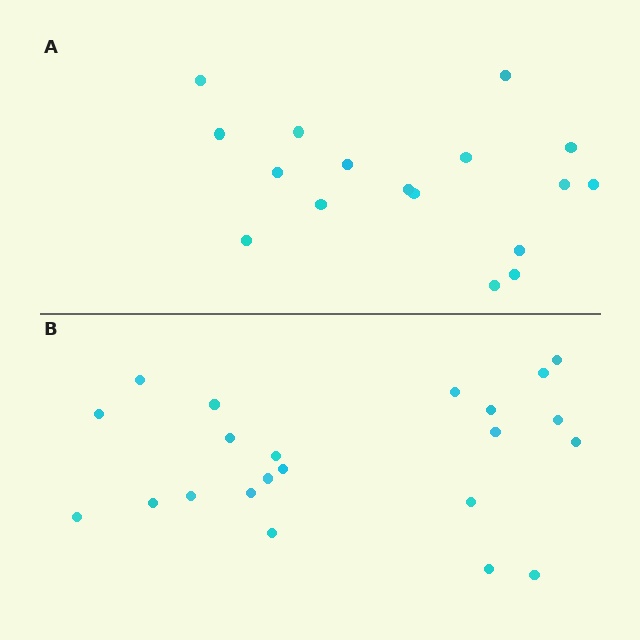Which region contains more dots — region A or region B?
Region B (the bottom region) has more dots.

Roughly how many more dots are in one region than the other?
Region B has about 5 more dots than region A.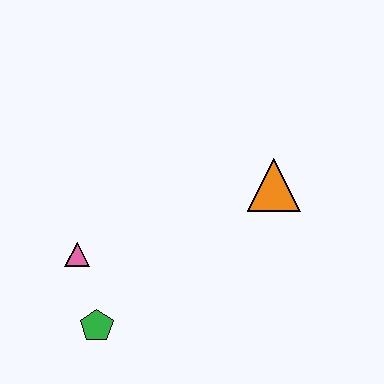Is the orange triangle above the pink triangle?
Yes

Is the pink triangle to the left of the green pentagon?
Yes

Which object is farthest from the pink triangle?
The orange triangle is farthest from the pink triangle.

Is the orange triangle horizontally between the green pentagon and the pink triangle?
No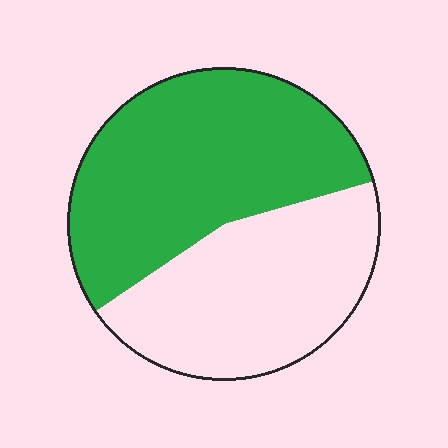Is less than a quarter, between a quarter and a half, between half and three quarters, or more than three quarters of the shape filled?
Between half and three quarters.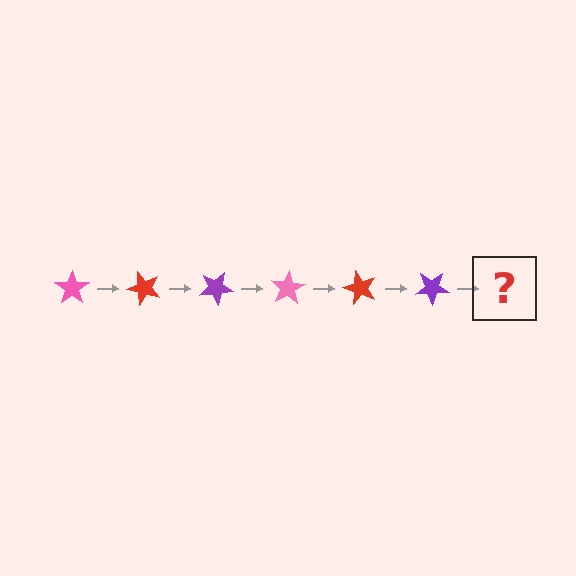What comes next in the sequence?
The next element should be a pink star, rotated 300 degrees from the start.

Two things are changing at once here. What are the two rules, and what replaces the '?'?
The two rules are that it rotates 50 degrees each step and the color cycles through pink, red, and purple. The '?' should be a pink star, rotated 300 degrees from the start.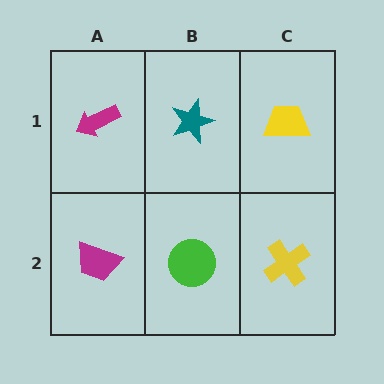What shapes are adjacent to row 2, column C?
A yellow trapezoid (row 1, column C), a green circle (row 2, column B).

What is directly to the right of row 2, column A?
A green circle.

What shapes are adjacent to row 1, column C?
A yellow cross (row 2, column C), a teal star (row 1, column B).